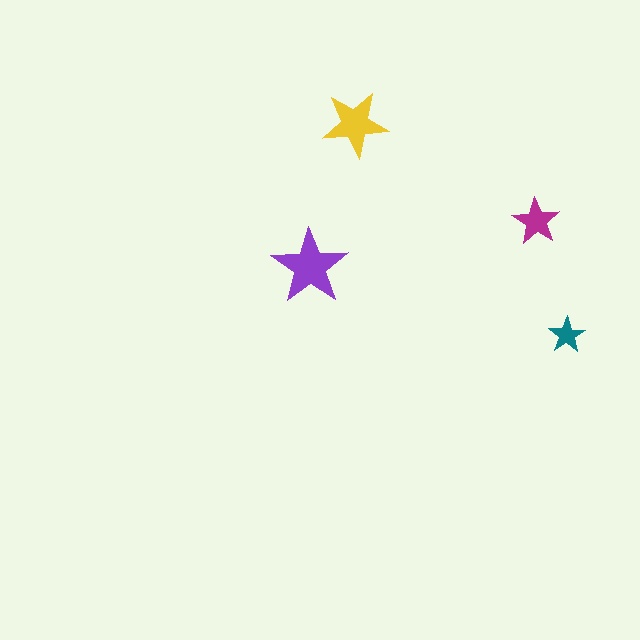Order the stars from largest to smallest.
the purple one, the yellow one, the magenta one, the teal one.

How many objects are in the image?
There are 4 objects in the image.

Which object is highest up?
The yellow star is topmost.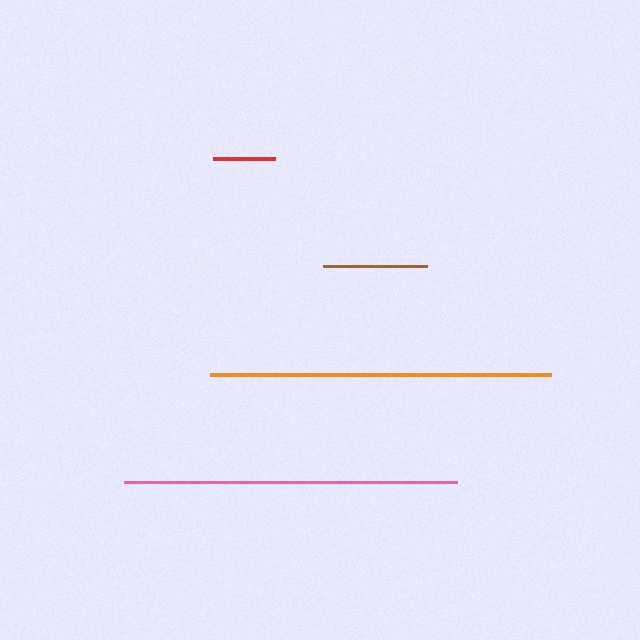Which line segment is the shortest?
The red line is the shortest at approximately 62 pixels.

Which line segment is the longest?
The orange line is the longest at approximately 341 pixels.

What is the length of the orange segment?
The orange segment is approximately 341 pixels long.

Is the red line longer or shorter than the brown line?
The brown line is longer than the red line.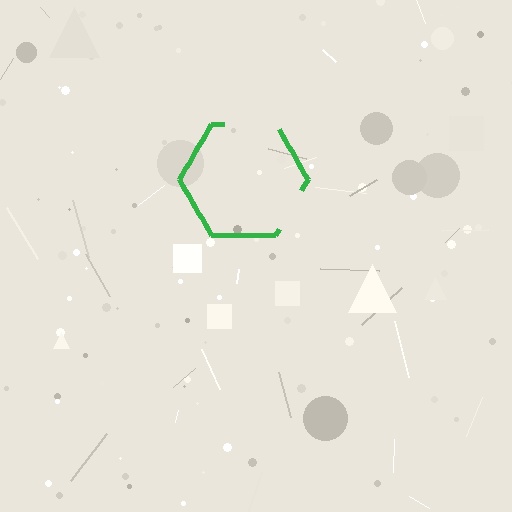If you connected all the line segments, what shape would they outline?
They would outline a hexagon.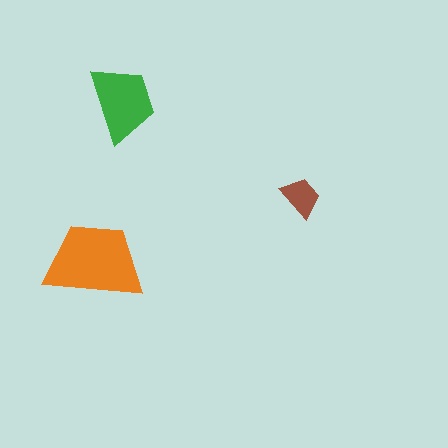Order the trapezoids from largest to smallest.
the orange one, the green one, the brown one.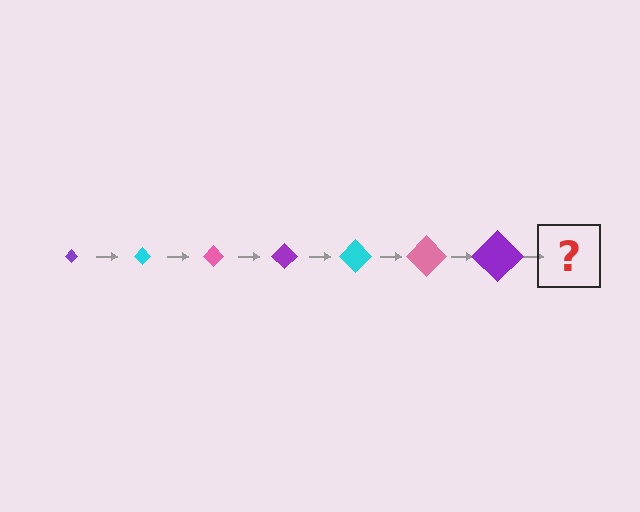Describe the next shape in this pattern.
It should be a cyan diamond, larger than the previous one.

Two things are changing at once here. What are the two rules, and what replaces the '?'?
The two rules are that the diamond grows larger each step and the color cycles through purple, cyan, and pink. The '?' should be a cyan diamond, larger than the previous one.